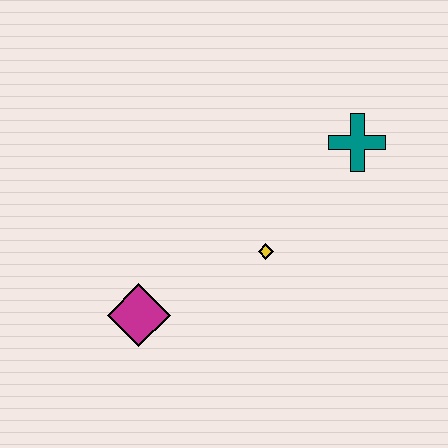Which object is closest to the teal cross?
The yellow diamond is closest to the teal cross.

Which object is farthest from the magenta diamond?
The teal cross is farthest from the magenta diamond.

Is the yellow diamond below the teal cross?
Yes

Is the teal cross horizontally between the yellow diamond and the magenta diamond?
No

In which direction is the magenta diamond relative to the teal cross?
The magenta diamond is to the left of the teal cross.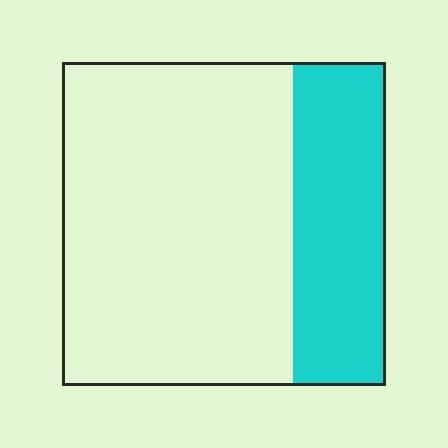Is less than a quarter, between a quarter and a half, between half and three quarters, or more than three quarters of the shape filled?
Between a quarter and a half.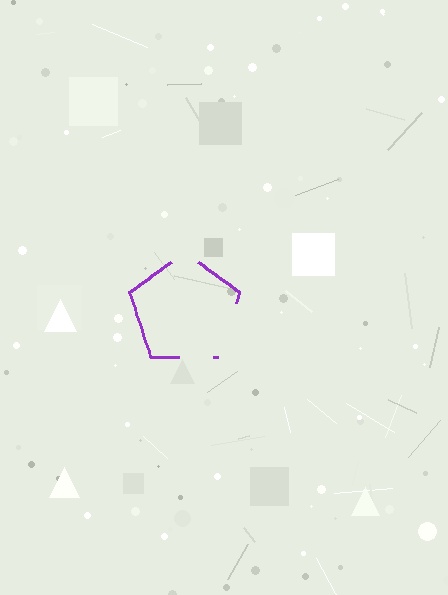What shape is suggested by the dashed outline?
The dashed outline suggests a pentagon.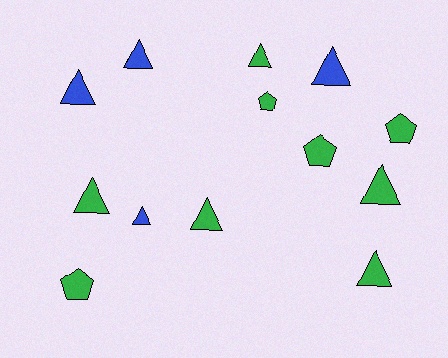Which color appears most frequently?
Green, with 9 objects.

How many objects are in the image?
There are 13 objects.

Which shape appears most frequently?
Triangle, with 9 objects.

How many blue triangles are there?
There are 4 blue triangles.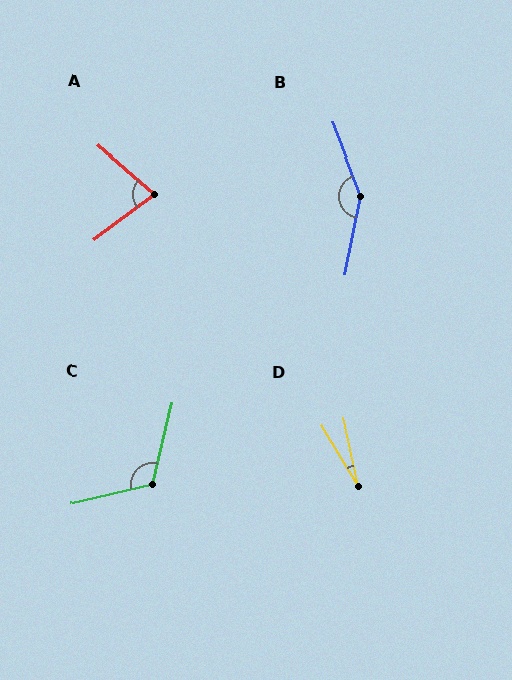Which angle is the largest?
B, at approximately 148 degrees.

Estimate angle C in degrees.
Approximately 117 degrees.